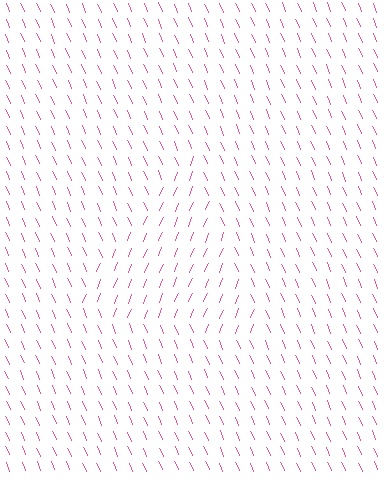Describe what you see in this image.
The image is filled with small pink line segments. A triangle region in the image has lines oriented differently from the surrounding lines, creating a visible texture boundary.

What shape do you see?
I see a triangle.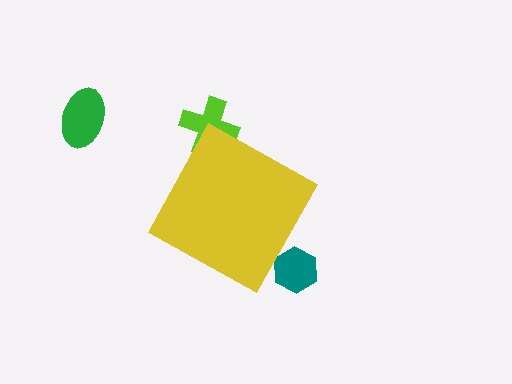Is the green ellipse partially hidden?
No, the green ellipse is fully visible.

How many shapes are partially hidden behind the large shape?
2 shapes are partially hidden.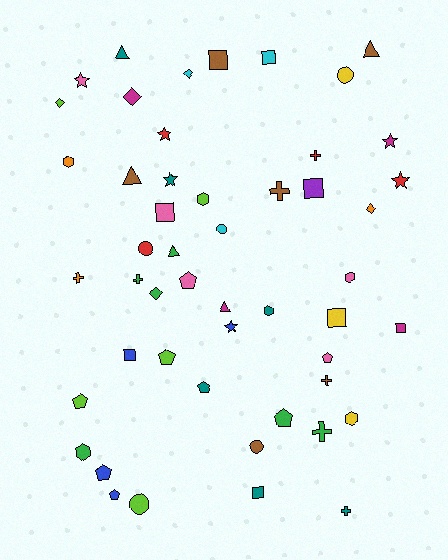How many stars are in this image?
There are 6 stars.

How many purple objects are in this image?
There is 1 purple object.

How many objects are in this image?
There are 50 objects.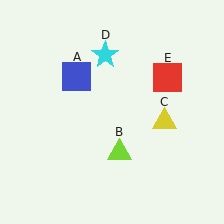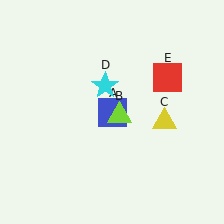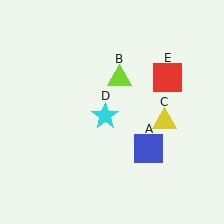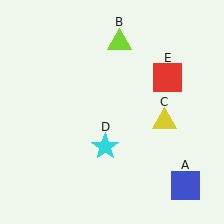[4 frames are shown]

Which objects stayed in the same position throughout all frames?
Yellow triangle (object C) and red square (object E) remained stationary.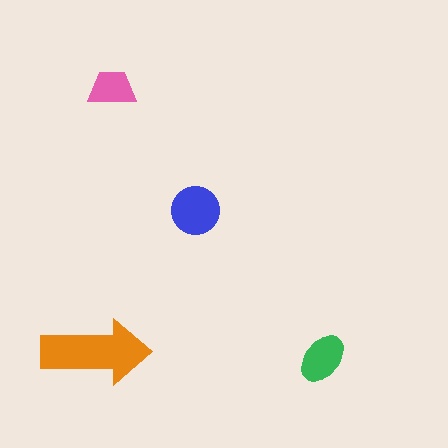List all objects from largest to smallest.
The orange arrow, the blue circle, the green ellipse, the pink trapezoid.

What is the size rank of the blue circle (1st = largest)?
2nd.